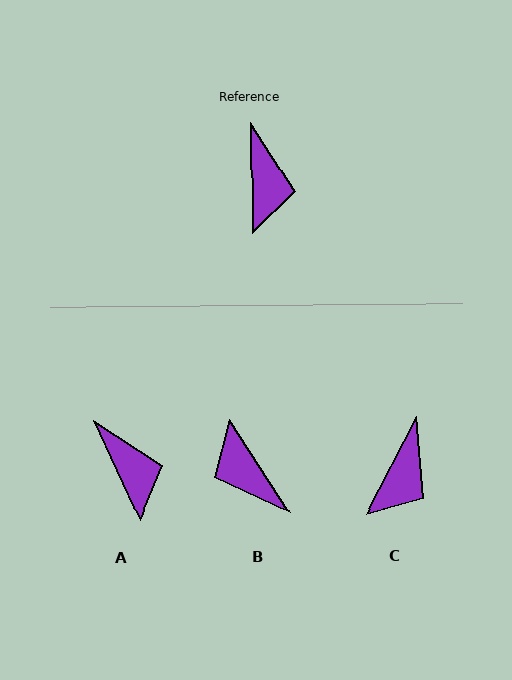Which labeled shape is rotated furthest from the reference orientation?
B, about 148 degrees away.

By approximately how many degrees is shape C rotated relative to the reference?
Approximately 28 degrees clockwise.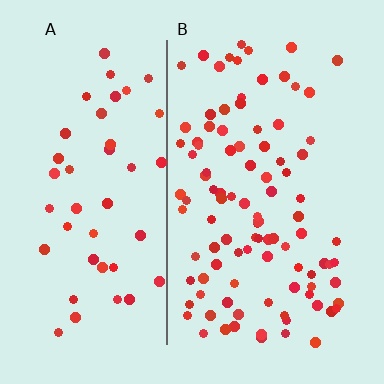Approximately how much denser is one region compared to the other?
Approximately 2.2× — region B over region A.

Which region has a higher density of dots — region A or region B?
B (the right).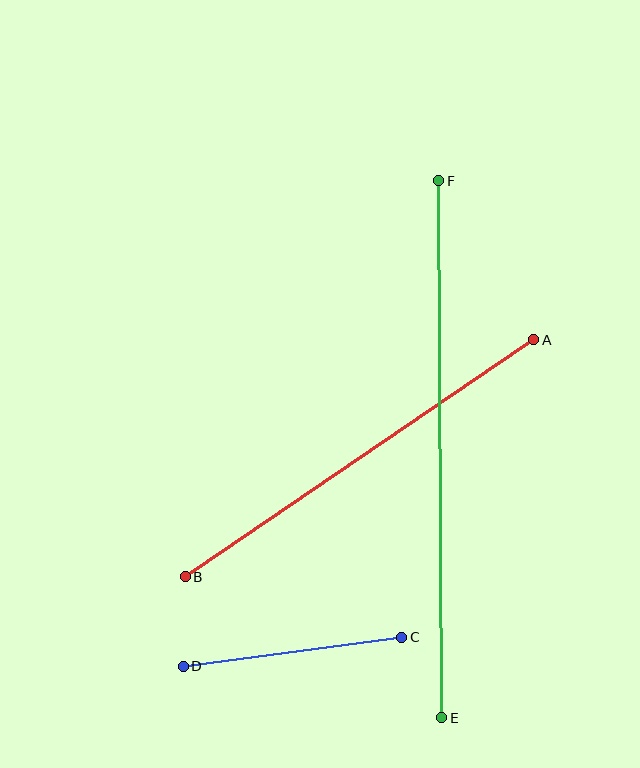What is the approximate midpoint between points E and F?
The midpoint is at approximately (440, 449) pixels.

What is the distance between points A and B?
The distance is approximately 421 pixels.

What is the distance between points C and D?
The distance is approximately 220 pixels.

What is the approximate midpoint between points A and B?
The midpoint is at approximately (359, 458) pixels.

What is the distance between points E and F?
The distance is approximately 537 pixels.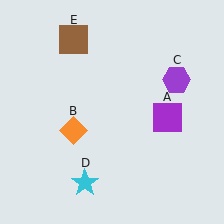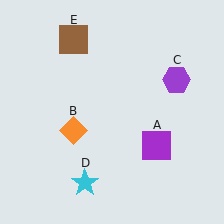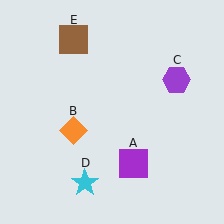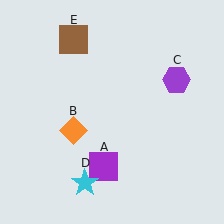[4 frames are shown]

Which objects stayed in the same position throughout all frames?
Orange diamond (object B) and purple hexagon (object C) and cyan star (object D) and brown square (object E) remained stationary.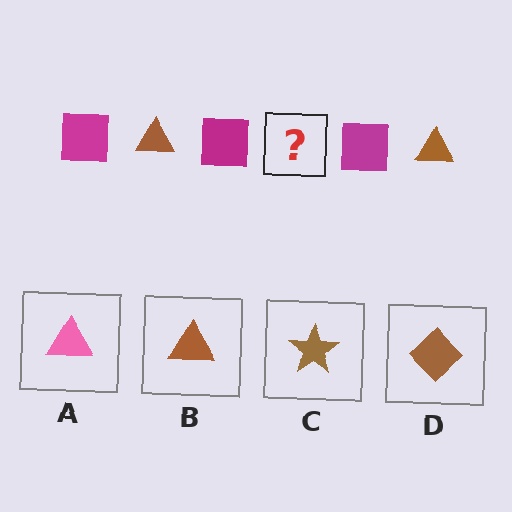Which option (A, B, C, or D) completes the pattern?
B.